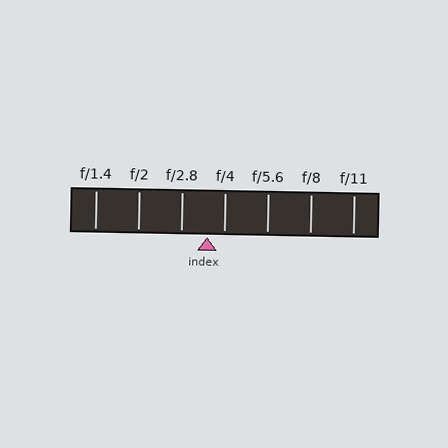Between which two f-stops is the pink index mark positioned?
The index mark is between f/2.8 and f/4.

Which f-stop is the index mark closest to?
The index mark is closest to f/4.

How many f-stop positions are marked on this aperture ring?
There are 7 f-stop positions marked.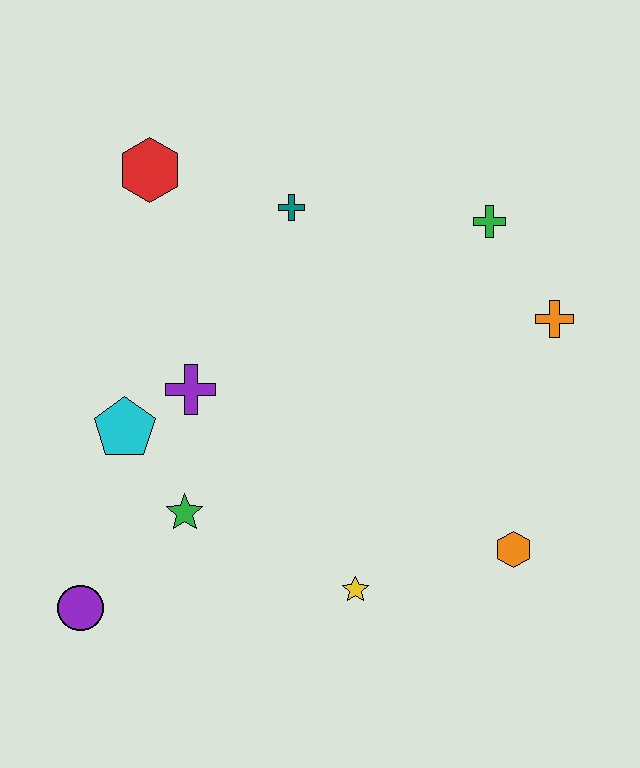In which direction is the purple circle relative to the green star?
The purple circle is to the left of the green star.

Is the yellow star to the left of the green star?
No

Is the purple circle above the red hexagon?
No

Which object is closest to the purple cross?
The cyan pentagon is closest to the purple cross.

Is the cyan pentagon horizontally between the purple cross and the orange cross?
No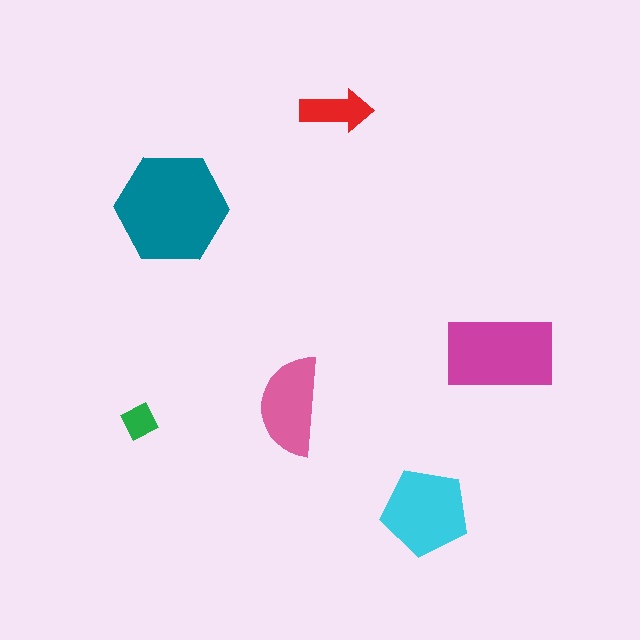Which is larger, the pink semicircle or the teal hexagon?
The teal hexagon.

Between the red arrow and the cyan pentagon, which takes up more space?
The cyan pentagon.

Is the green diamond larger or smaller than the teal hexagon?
Smaller.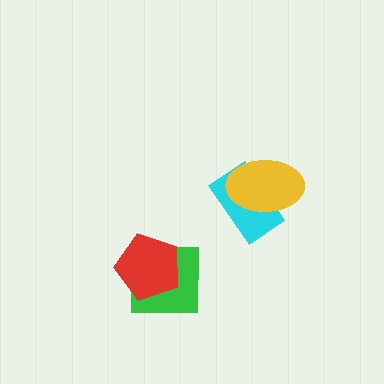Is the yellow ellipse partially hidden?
No, no other shape covers it.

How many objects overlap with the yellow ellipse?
1 object overlaps with the yellow ellipse.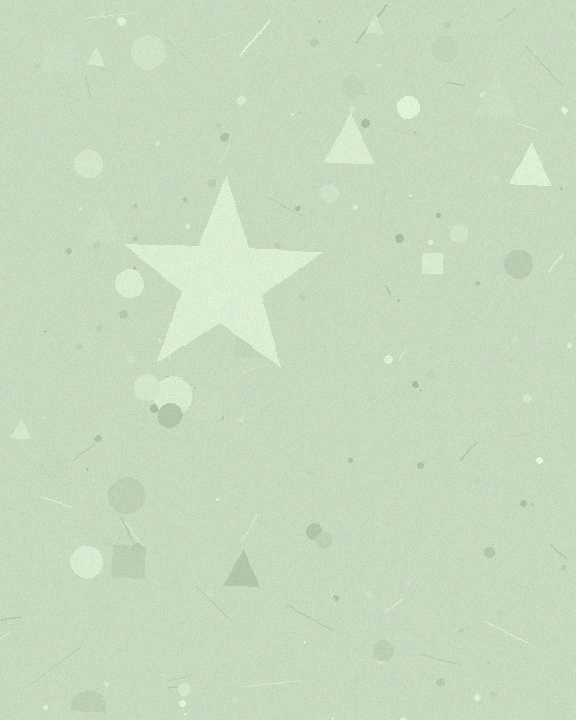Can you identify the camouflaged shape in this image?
The camouflaged shape is a star.